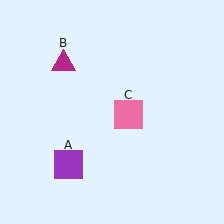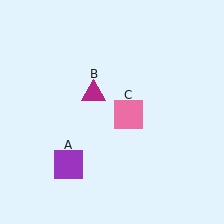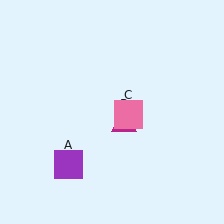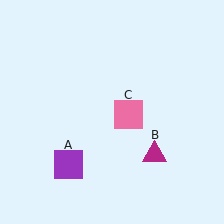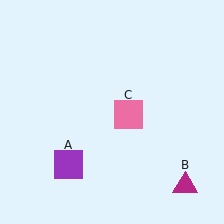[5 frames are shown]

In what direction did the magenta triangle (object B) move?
The magenta triangle (object B) moved down and to the right.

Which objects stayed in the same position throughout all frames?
Purple square (object A) and pink square (object C) remained stationary.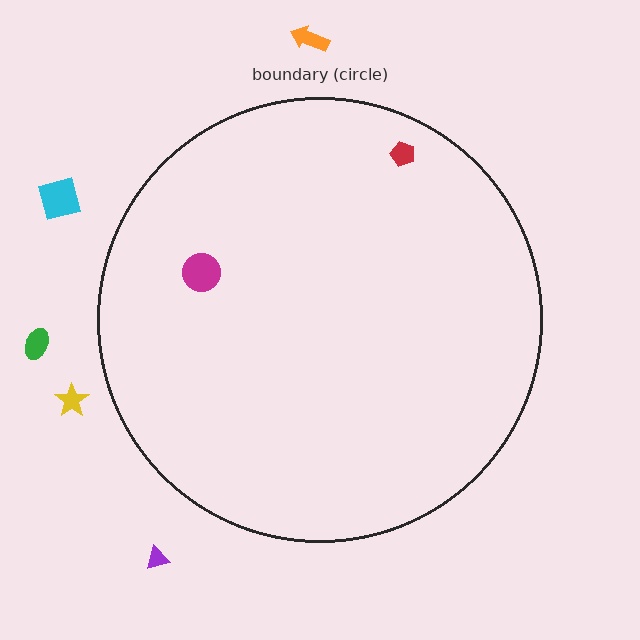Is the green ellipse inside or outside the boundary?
Outside.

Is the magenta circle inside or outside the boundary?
Inside.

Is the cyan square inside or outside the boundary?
Outside.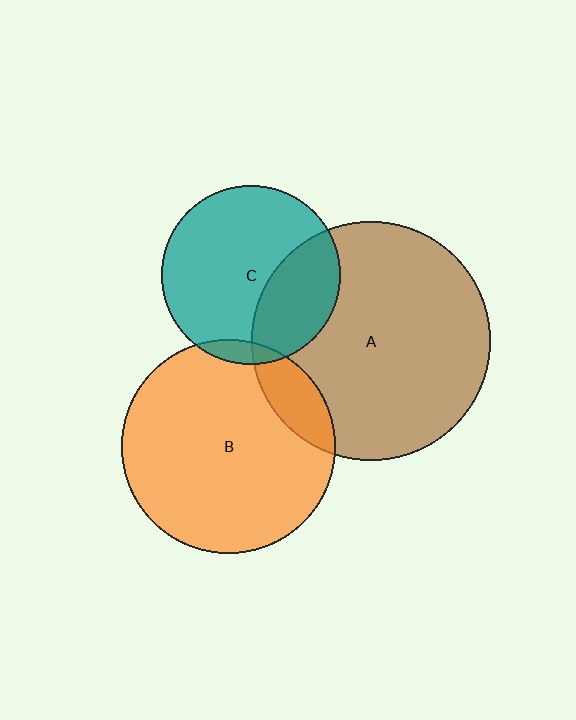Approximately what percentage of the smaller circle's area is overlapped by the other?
Approximately 5%.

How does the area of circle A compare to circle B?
Approximately 1.2 times.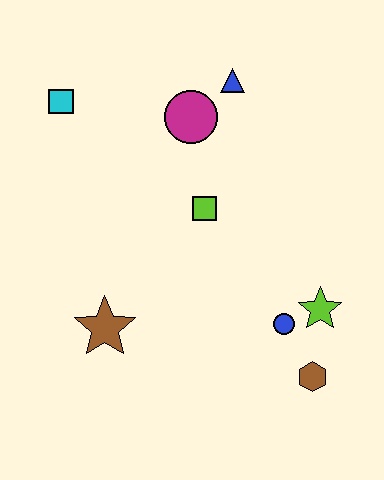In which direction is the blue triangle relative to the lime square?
The blue triangle is above the lime square.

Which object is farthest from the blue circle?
The cyan square is farthest from the blue circle.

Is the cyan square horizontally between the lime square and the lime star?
No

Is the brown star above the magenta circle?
No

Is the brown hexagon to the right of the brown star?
Yes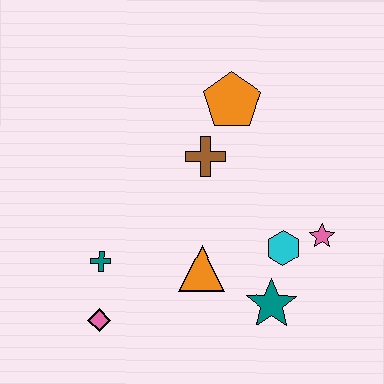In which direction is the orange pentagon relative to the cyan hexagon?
The orange pentagon is above the cyan hexagon.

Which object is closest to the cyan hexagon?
The pink star is closest to the cyan hexagon.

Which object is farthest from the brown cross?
The pink diamond is farthest from the brown cross.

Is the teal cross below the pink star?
Yes